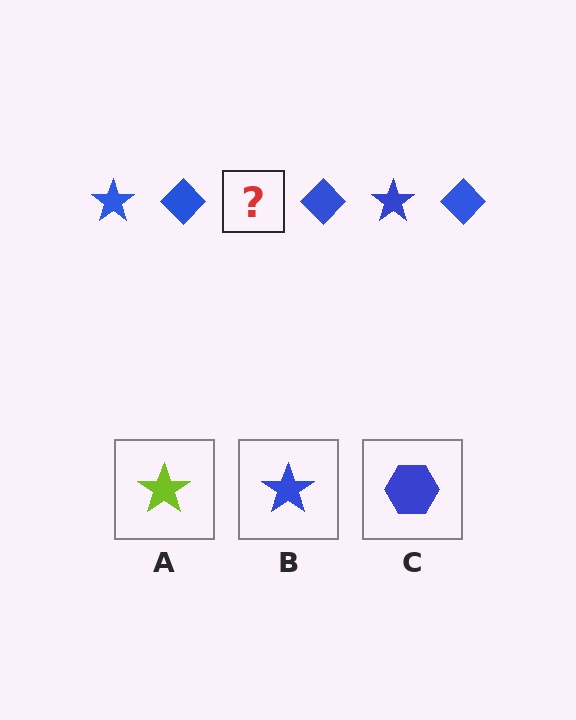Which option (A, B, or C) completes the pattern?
B.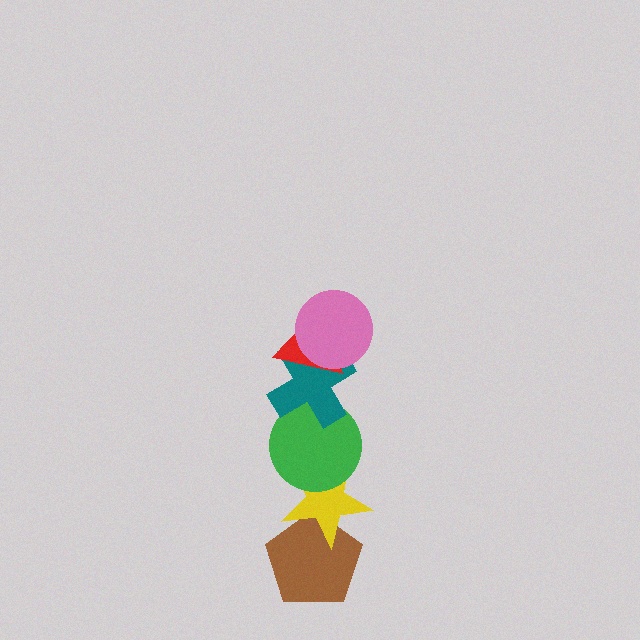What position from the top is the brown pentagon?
The brown pentagon is 6th from the top.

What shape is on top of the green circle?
The teal cross is on top of the green circle.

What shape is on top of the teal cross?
The red triangle is on top of the teal cross.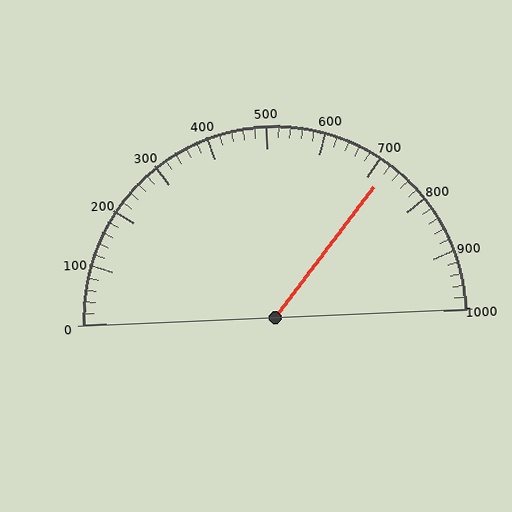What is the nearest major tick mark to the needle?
The nearest major tick mark is 700.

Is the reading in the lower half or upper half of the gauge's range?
The reading is in the upper half of the range (0 to 1000).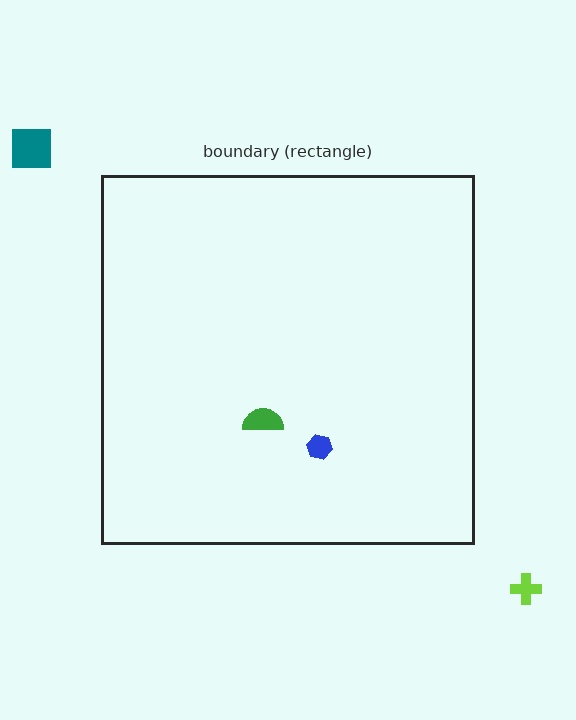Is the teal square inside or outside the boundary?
Outside.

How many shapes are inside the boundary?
2 inside, 2 outside.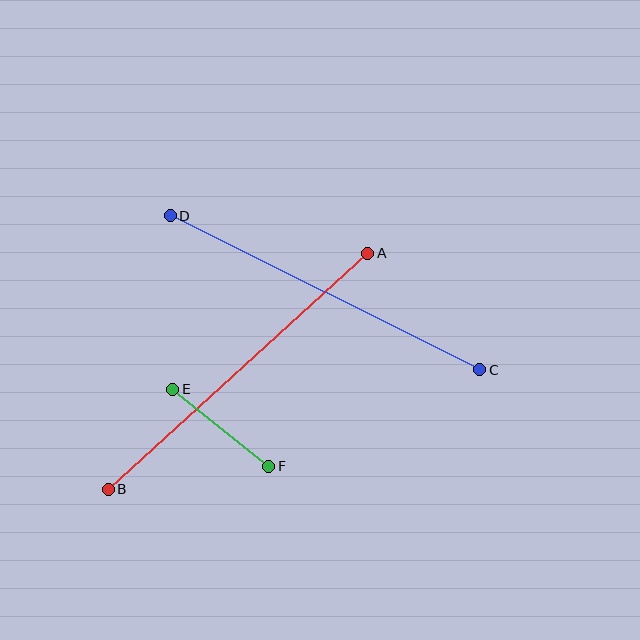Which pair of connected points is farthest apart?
Points A and B are farthest apart.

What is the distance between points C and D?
The distance is approximately 346 pixels.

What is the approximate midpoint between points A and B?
The midpoint is at approximately (238, 371) pixels.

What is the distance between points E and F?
The distance is approximately 123 pixels.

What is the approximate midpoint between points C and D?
The midpoint is at approximately (325, 293) pixels.